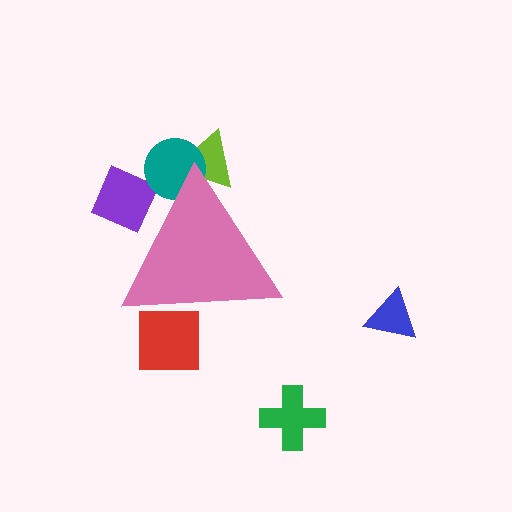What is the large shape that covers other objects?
A pink triangle.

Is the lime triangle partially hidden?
Yes, the lime triangle is partially hidden behind the pink triangle.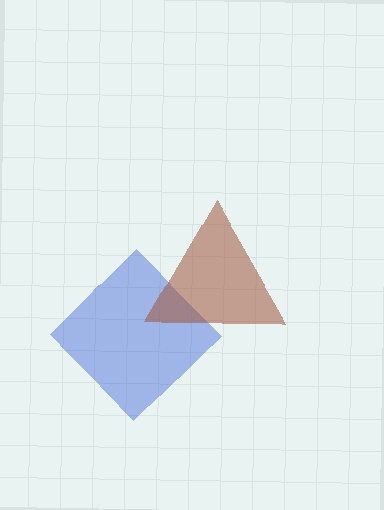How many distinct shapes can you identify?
There are 2 distinct shapes: a blue diamond, a brown triangle.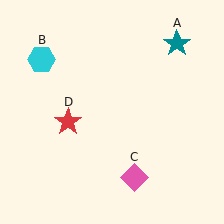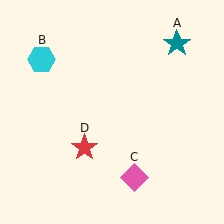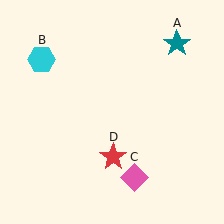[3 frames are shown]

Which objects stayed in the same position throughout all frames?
Teal star (object A) and cyan hexagon (object B) and pink diamond (object C) remained stationary.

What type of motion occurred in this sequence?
The red star (object D) rotated counterclockwise around the center of the scene.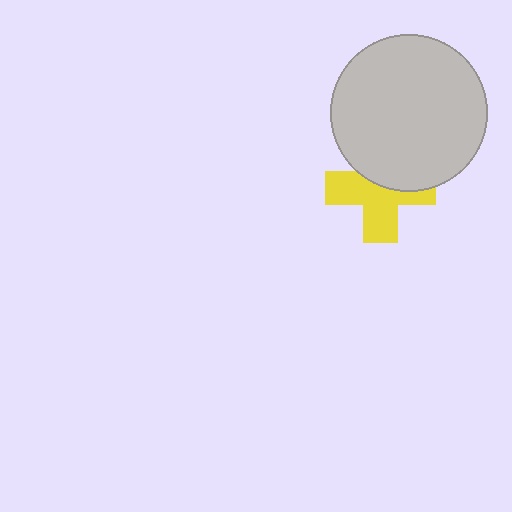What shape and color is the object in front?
The object in front is a light gray circle.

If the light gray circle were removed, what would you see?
You would see the complete yellow cross.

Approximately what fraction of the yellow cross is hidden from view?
Roughly 41% of the yellow cross is hidden behind the light gray circle.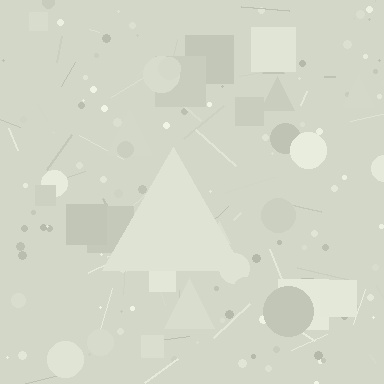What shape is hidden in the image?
A triangle is hidden in the image.